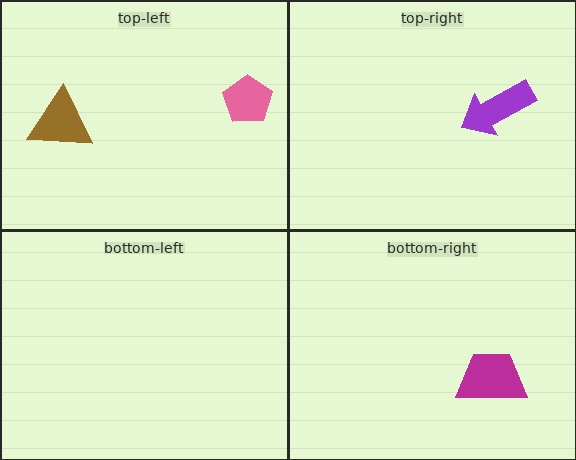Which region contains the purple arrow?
The top-right region.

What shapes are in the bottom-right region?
The magenta trapezoid.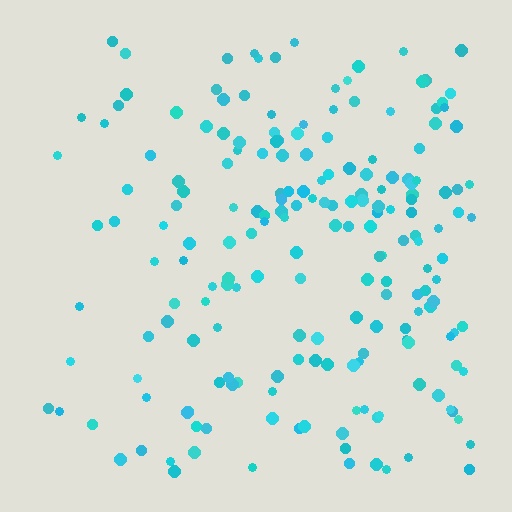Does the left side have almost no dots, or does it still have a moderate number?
Still a moderate number, just noticeably fewer than the right.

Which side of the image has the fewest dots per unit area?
The left.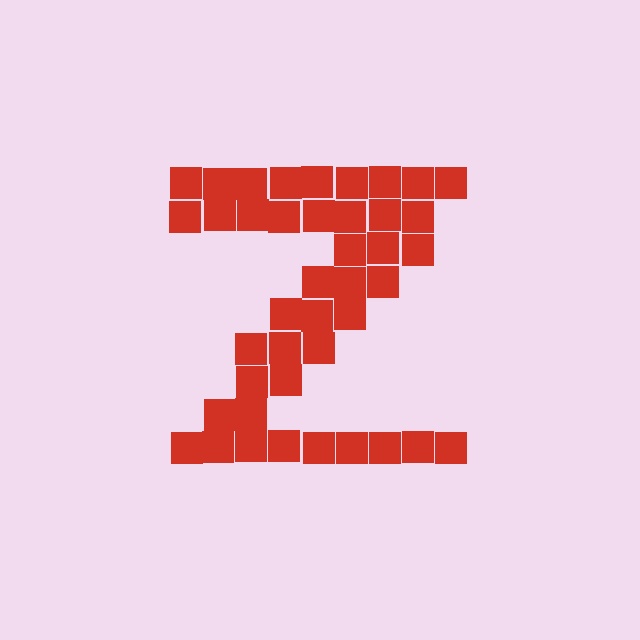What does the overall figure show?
The overall figure shows the letter Z.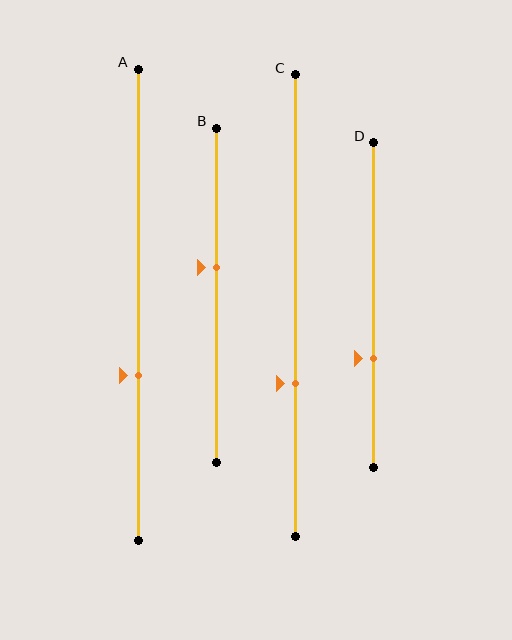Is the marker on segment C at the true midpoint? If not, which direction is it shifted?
No, the marker on segment C is shifted downward by about 17% of the segment length.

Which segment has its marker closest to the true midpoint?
Segment B has its marker closest to the true midpoint.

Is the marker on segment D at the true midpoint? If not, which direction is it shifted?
No, the marker on segment D is shifted downward by about 16% of the segment length.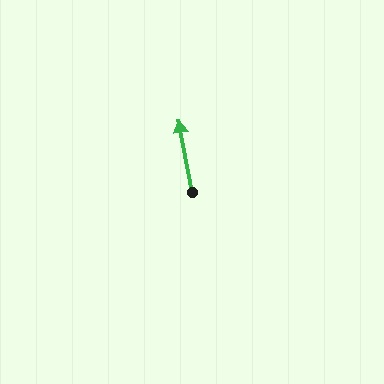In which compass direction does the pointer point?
North.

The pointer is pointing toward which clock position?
Roughly 12 o'clock.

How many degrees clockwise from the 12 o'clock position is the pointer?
Approximately 350 degrees.